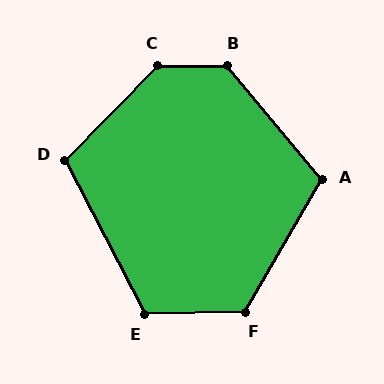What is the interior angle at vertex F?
Approximately 122 degrees (obtuse).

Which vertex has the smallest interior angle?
D, at approximately 108 degrees.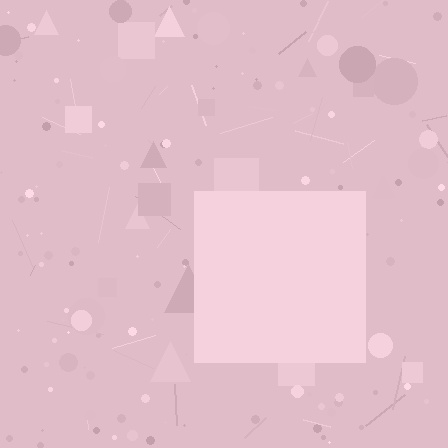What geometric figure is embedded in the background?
A square is embedded in the background.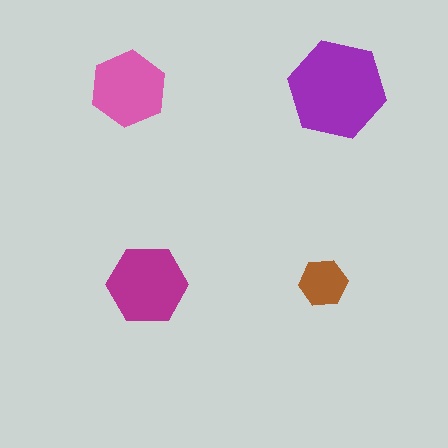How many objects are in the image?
There are 4 objects in the image.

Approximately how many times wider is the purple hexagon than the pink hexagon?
About 1.5 times wider.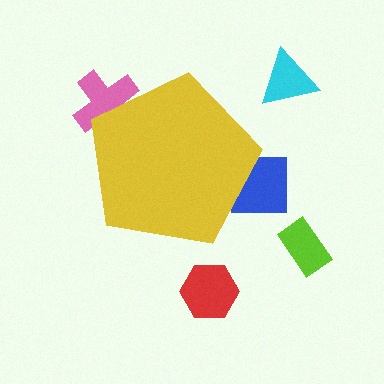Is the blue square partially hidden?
Yes, the blue square is partially hidden behind the yellow pentagon.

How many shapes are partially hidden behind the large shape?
2 shapes are partially hidden.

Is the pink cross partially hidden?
Yes, the pink cross is partially hidden behind the yellow pentagon.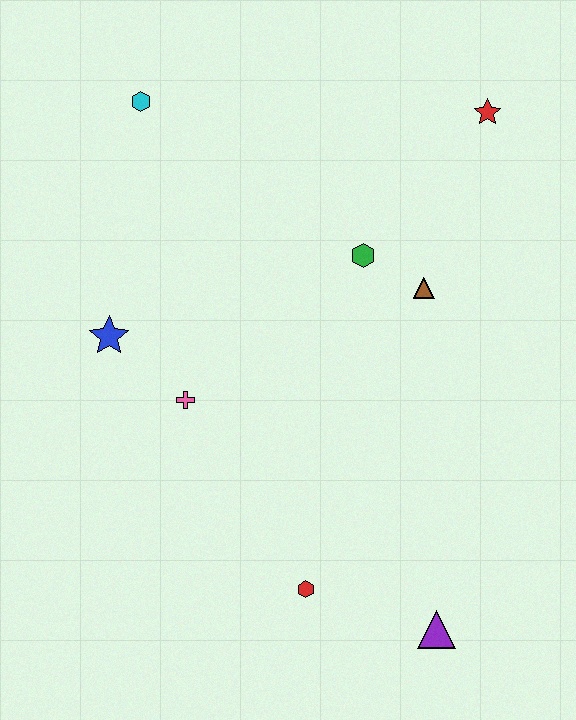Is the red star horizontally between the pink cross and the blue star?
No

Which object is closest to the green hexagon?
The brown triangle is closest to the green hexagon.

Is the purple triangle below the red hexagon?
Yes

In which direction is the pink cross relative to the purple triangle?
The pink cross is to the left of the purple triangle.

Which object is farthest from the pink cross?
The red star is farthest from the pink cross.